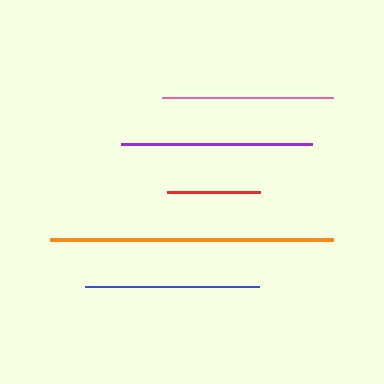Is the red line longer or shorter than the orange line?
The orange line is longer than the red line.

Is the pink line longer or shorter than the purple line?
The purple line is longer than the pink line.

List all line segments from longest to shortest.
From longest to shortest: orange, purple, blue, pink, red.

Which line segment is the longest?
The orange line is the longest at approximately 284 pixels.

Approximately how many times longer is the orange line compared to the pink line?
The orange line is approximately 1.7 times the length of the pink line.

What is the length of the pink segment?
The pink segment is approximately 171 pixels long.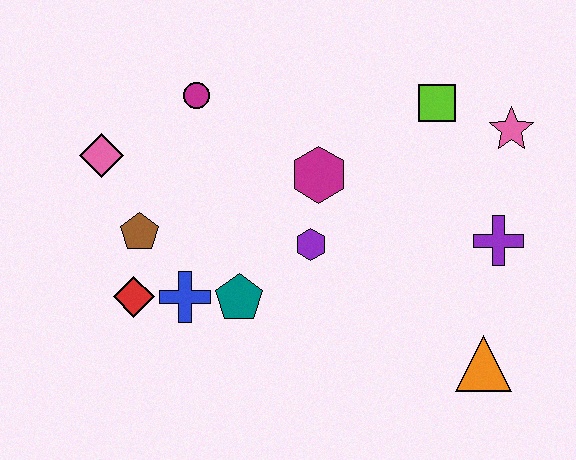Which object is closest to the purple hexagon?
The magenta hexagon is closest to the purple hexagon.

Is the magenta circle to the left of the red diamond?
No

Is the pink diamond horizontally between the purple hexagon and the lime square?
No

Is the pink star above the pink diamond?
Yes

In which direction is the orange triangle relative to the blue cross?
The orange triangle is to the right of the blue cross.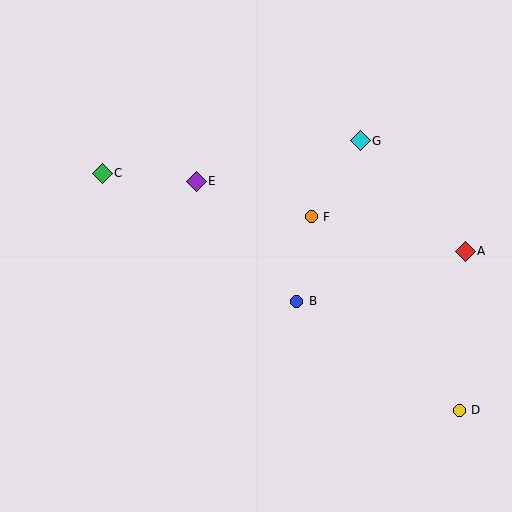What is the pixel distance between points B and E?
The distance between B and E is 157 pixels.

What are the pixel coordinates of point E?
Point E is at (196, 181).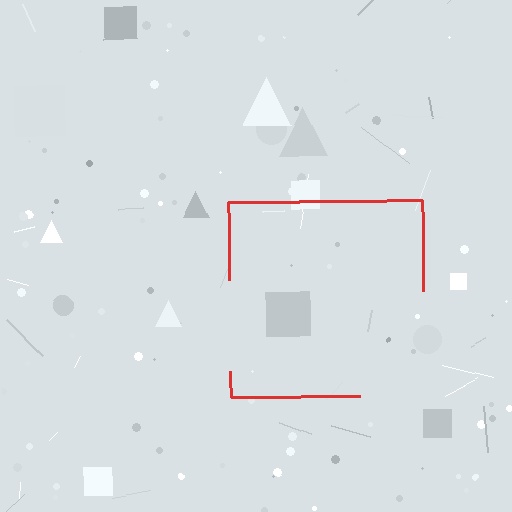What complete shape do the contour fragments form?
The contour fragments form a square.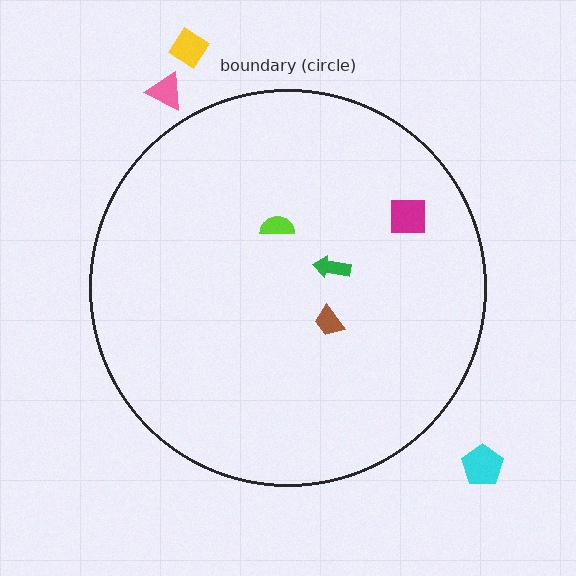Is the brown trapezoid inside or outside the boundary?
Inside.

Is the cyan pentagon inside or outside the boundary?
Outside.